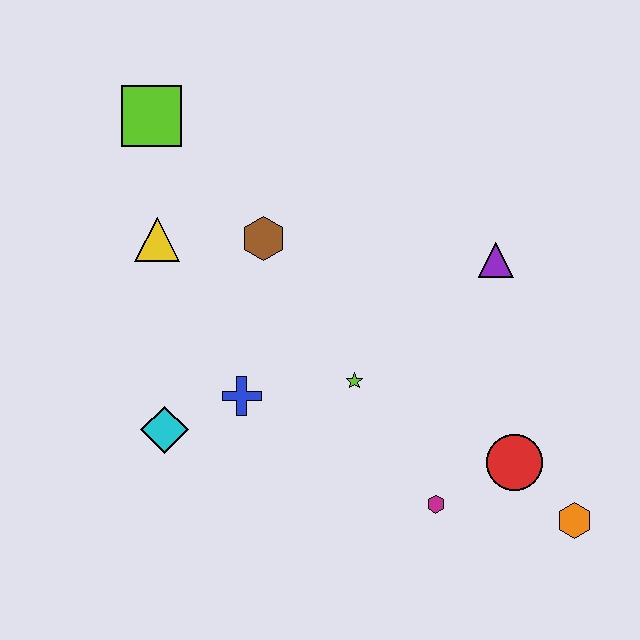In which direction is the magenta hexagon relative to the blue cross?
The magenta hexagon is to the right of the blue cross.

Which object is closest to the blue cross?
The cyan diamond is closest to the blue cross.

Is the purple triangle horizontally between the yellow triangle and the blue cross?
No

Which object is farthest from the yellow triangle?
The orange hexagon is farthest from the yellow triangle.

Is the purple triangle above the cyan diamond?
Yes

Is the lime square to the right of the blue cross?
No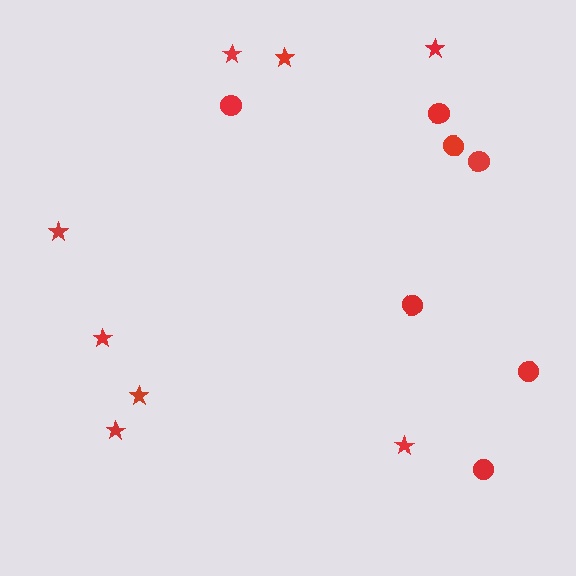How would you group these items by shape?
There are 2 groups: one group of stars (8) and one group of circles (7).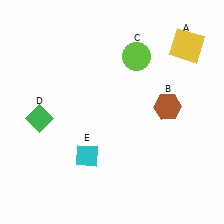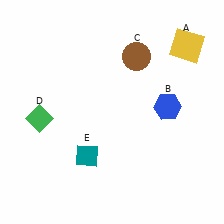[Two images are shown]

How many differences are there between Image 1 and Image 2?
There are 3 differences between the two images.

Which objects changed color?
B changed from brown to blue. C changed from lime to brown. E changed from cyan to teal.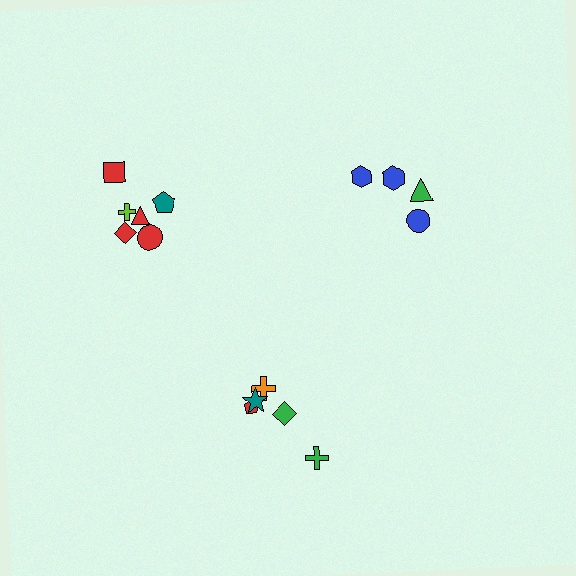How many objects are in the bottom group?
There are 5 objects.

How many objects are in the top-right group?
There are 4 objects.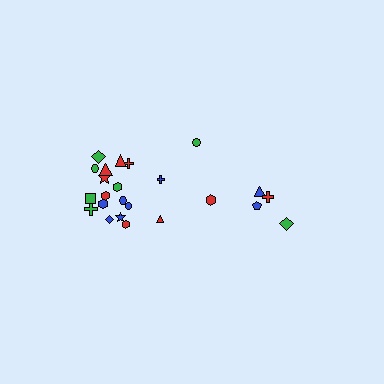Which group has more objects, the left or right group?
The left group.